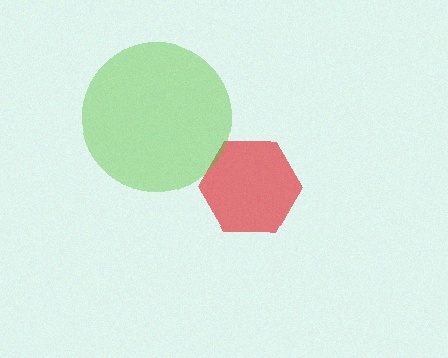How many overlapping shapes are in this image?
There are 2 overlapping shapes in the image.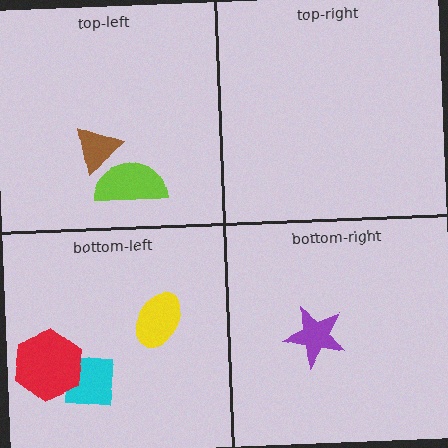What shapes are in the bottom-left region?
The yellow ellipse, the cyan square, the red hexagon.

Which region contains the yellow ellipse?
The bottom-left region.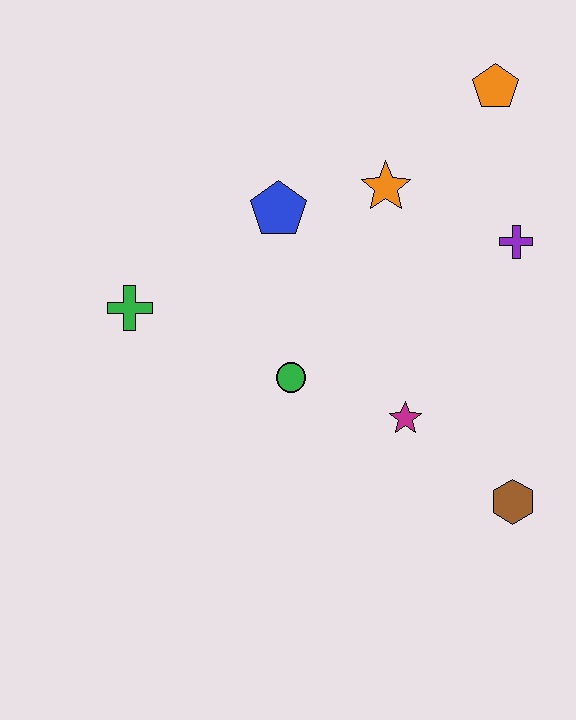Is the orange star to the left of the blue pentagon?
No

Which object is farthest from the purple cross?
The green cross is farthest from the purple cross.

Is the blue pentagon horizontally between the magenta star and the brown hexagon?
No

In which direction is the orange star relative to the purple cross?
The orange star is to the left of the purple cross.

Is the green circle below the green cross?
Yes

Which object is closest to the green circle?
The magenta star is closest to the green circle.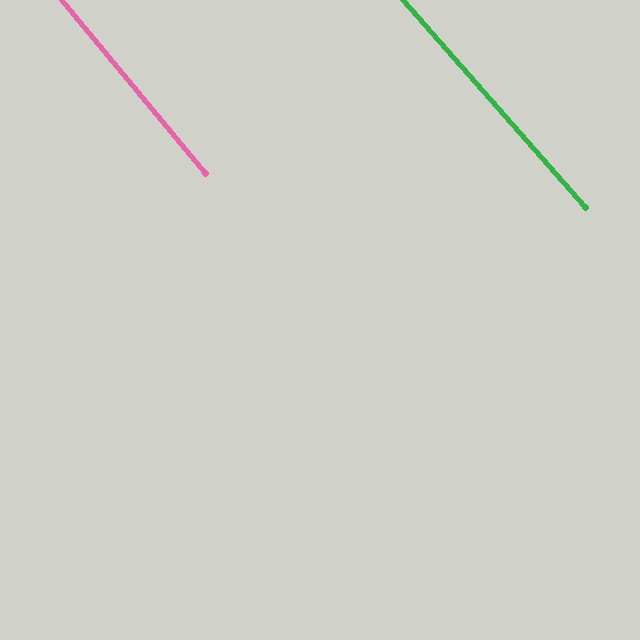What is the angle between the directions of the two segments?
Approximately 2 degrees.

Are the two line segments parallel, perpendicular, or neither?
Parallel — their directions differ by only 1.6°.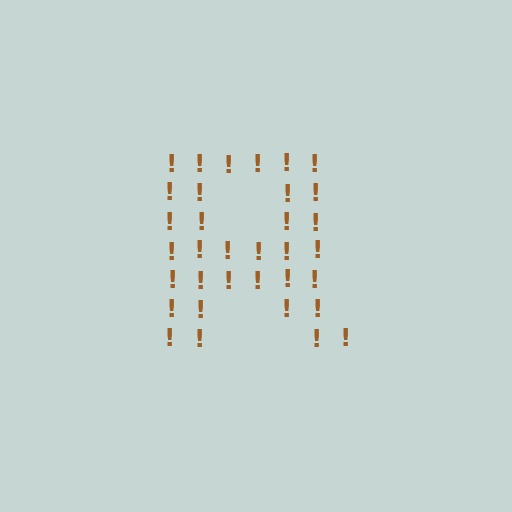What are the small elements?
The small elements are exclamation marks.